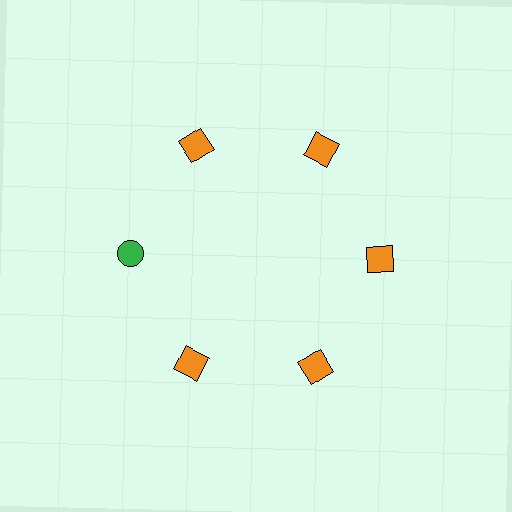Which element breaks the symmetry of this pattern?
The green circle at roughly the 9 o'clock position breaks the symmetry. All other shapes are orange squares.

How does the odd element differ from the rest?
It differs in both color (green instead of orange) and shape (circle instead of square).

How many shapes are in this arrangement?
There are 6 shapes arranged in a ring pattern.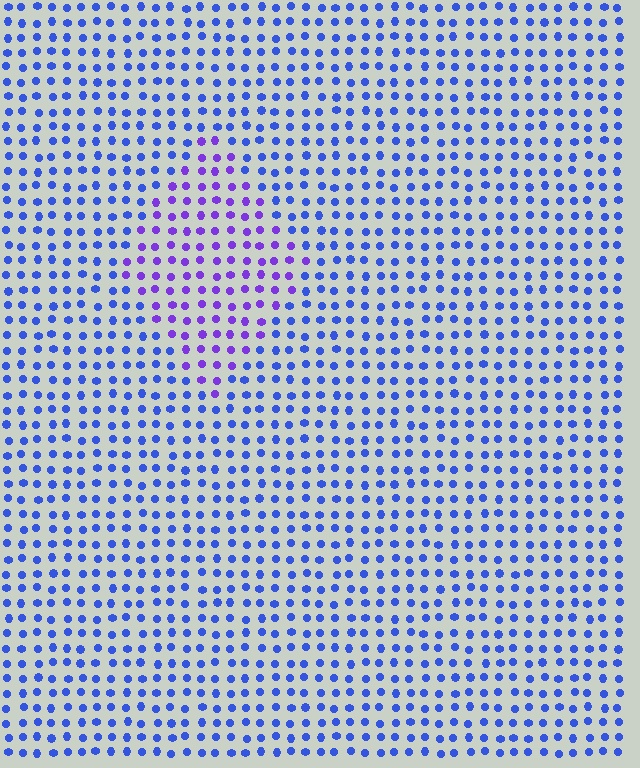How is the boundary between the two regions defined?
The boundary is defined purely by a slight shift in hue (about 37 degrees). Spacing, size, and orientation are identical on both sides.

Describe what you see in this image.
The image is filled with small blue elements in a uniform arrangement. A diamond-shaped region is visible where the elements are tinted to a slightly different hue, forming a subtle color boundary.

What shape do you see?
I see a diamond.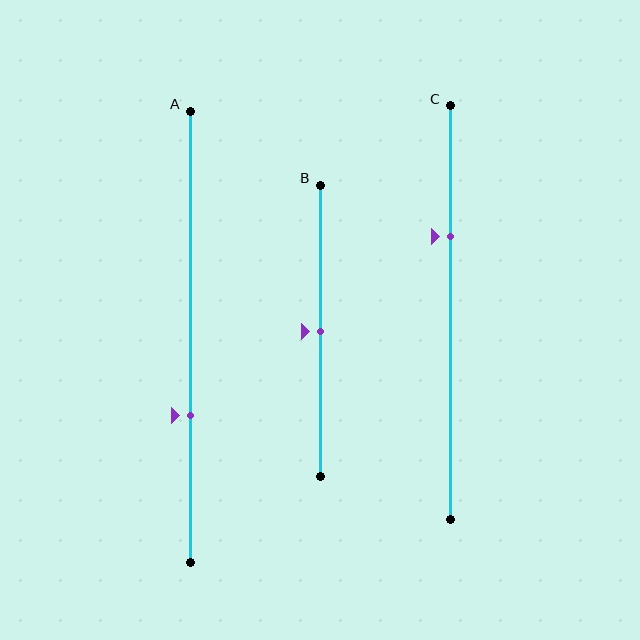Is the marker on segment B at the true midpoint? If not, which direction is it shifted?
Yes, the marker on segment B is at the true midpoint.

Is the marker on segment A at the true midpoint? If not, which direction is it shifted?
No, the marker on segment A is shifted downward by about 17% of the segment length.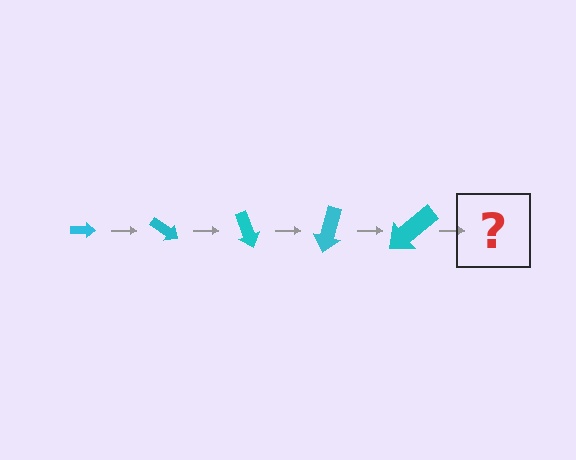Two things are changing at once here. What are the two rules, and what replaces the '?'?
The two rules are that the arrow grows larger each step and it rotates 35 degrees each step. The '?' should be an arrow, larger than the previous one and rotated 175 degrees from the start.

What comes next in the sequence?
The next element should be an arrow, larger than the previous one and rotated 175 degrees from the start.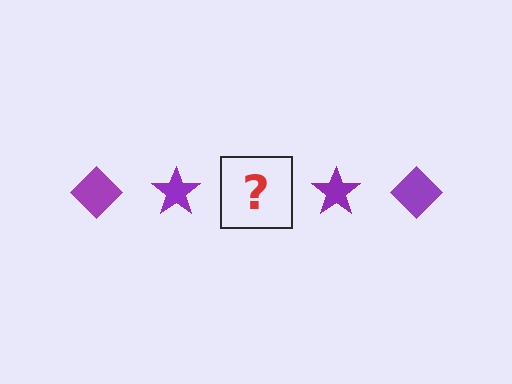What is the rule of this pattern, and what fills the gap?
The rule is that the pattern cycles through diamond, star shapes in purple. The gap should be filled with a purple diamond.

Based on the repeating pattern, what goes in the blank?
The blank should be a purple diamond.